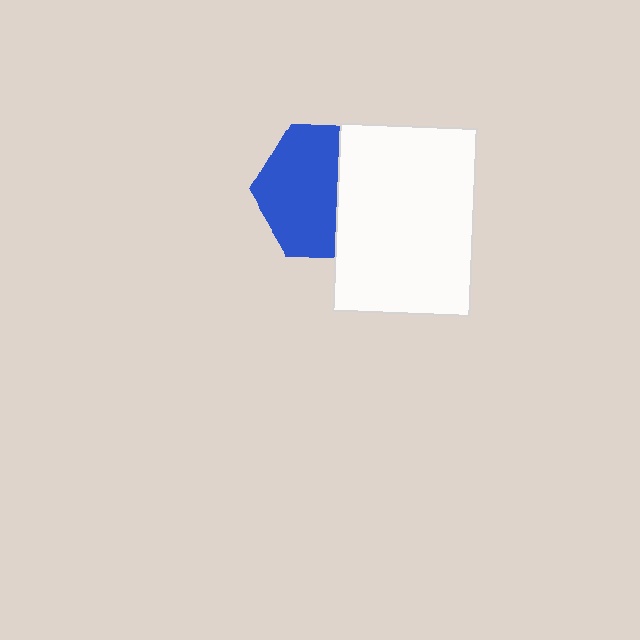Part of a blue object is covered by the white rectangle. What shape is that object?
It is a hexagon.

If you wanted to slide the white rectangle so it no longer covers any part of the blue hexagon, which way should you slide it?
Slide it right — that is the most direct way to separate the two shapes.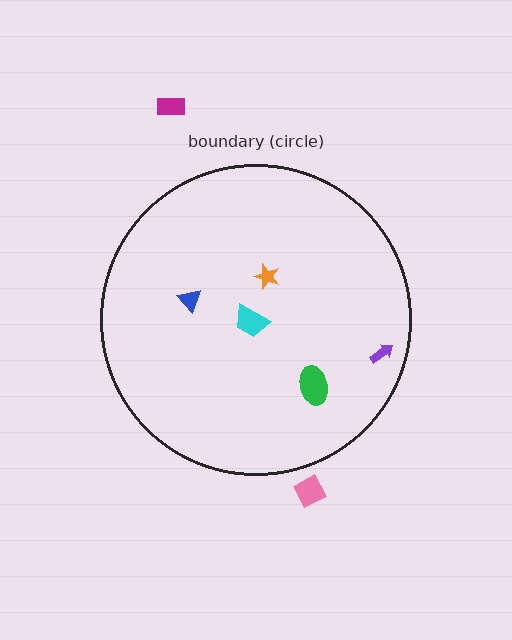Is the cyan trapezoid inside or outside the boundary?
Inside.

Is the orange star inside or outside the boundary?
Inside.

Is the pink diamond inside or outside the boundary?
Outside.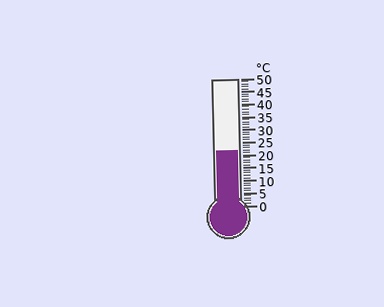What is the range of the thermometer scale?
The thermometer scale ranges from 0°C to 50°C.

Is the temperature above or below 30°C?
The temperature is below 30°C.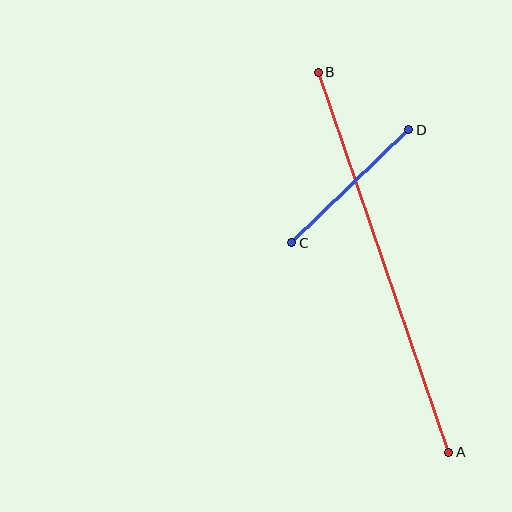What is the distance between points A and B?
The distance is approximately 401 pixels.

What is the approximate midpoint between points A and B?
The midpoint is at approximately (383, 262) pixels.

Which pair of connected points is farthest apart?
Points A and B are farthest apart.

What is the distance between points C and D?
The distance is approximately 163 pixels.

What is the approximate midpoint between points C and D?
The midpoint is at approximately (350, 186) pixels.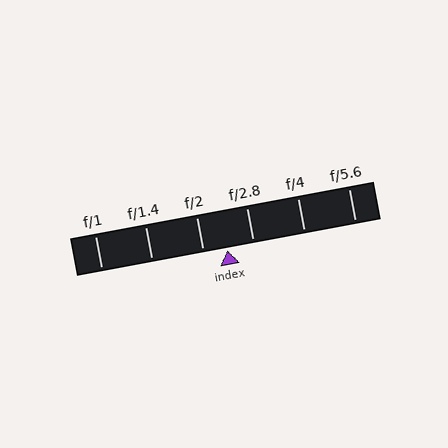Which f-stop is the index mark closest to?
The index mark is closest to f/2.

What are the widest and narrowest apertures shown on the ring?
The widest aperture shown is f/1 and the narrowest is f/5.6.